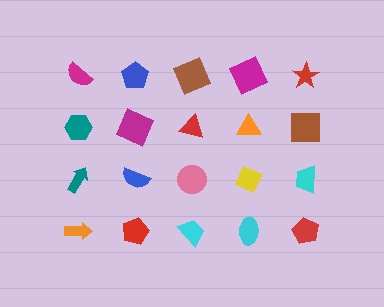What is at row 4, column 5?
A red pentagon.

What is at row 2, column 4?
An orange triangle.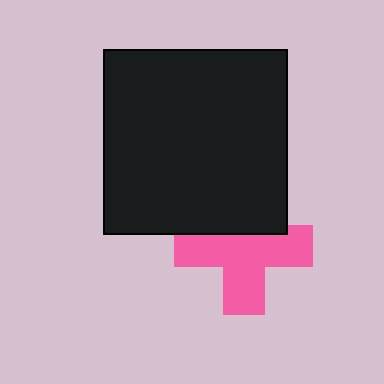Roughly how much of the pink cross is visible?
Most of it is visible (roughly 68%).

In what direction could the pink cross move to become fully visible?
The pink cross could move down. That would shift it out from behind the black square entirely.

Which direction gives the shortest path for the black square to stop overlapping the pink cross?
Moving up gives the shortest separation.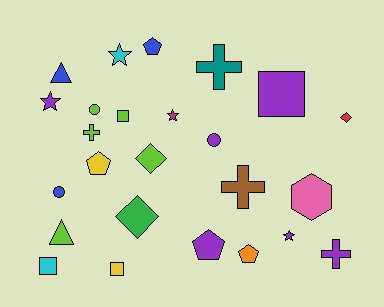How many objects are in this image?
There are 25 objects.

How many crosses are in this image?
There are 4 crosses.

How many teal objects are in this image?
There is 1 teal object.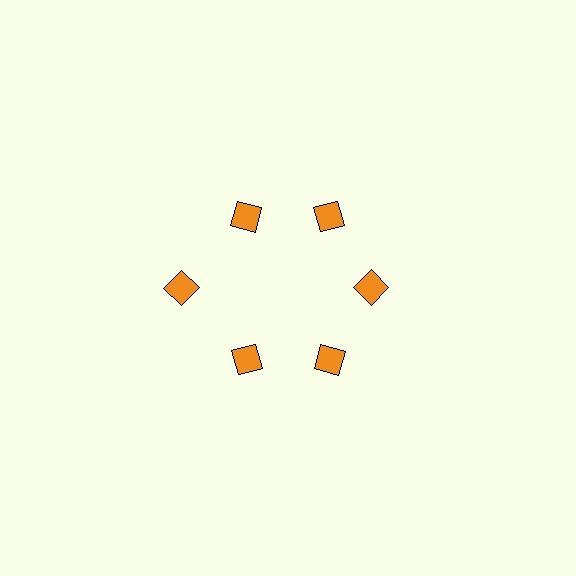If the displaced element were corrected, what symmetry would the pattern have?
It would have 6-fold rotational symmetry — the pattern would map onto itself every 60 degrees.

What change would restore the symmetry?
The symmetry would be restored by moving it inward, back onto the ring so that all 6 squares sit at equal angles and equal distance from the center.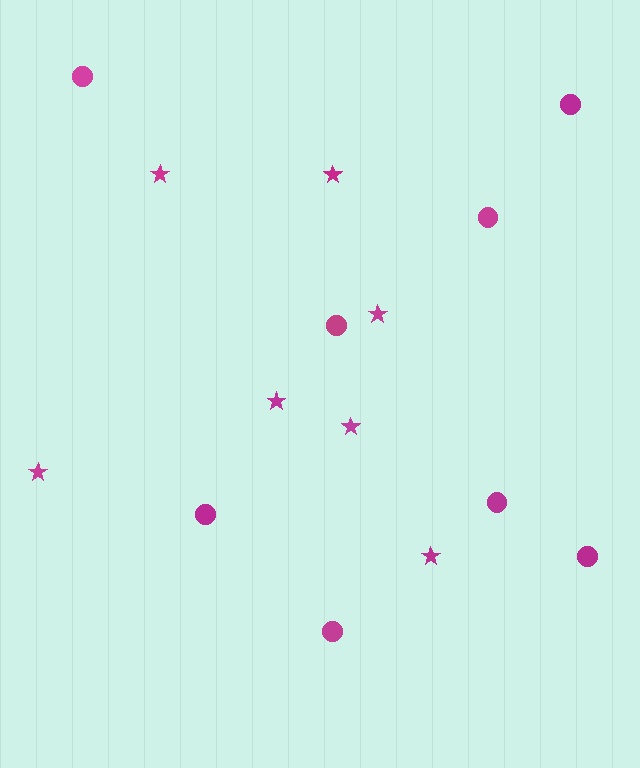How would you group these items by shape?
There are 2 groups: one group of circles (8) and one group of stars (7).